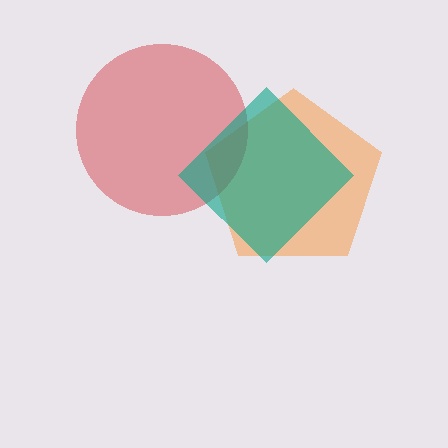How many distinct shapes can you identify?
There are 3 distinct shapes: an orange pentagon, a red circle, a teal diamond.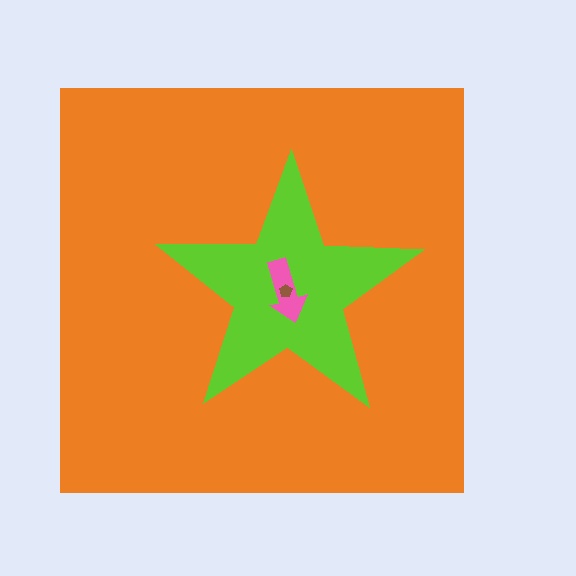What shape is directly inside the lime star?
The pink arrow.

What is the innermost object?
The brown pentagon.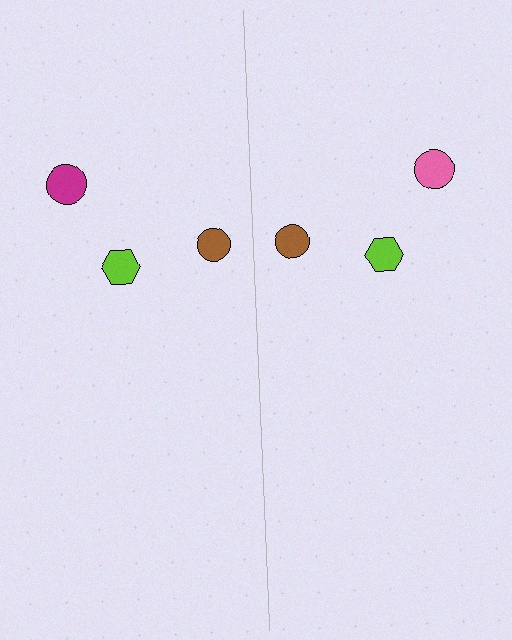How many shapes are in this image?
There are 6 shapes in this image.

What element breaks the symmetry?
The pink circle on the right side breaks the symmetry — its mirror counterpart is magenta.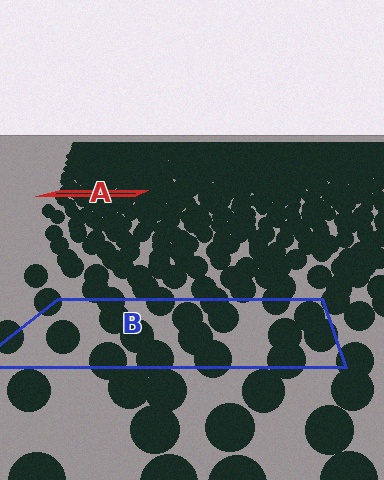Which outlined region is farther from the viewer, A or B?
Region A is farther from the viewer — the texture elements inside it appear smaller and more densely packed.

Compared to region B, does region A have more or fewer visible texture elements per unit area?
Region A has more texture elements per unit area — they are packed more densely because it is farther away.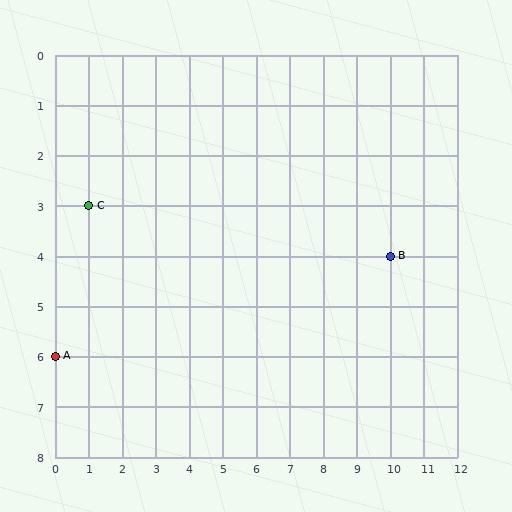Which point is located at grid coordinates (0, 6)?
Point A is at (0, 6).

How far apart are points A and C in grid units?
Points A and C are 1 column and 3 rows apart (about 3.2 grid units diagonally).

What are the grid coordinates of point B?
Point B is at grid coordinates (10, 4).